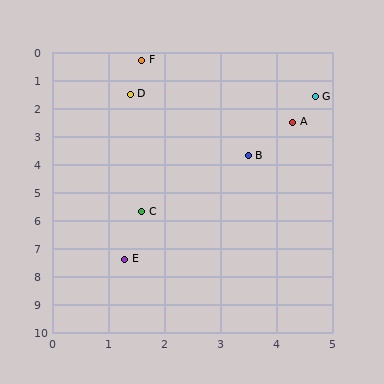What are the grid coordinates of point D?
Point D is at approximately (1.4, 1.5).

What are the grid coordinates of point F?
Point F is at approximately (1.6, 0.3).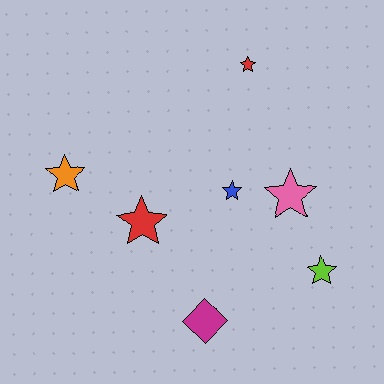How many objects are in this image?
There are 7 objects.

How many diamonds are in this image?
There is 1 diamond.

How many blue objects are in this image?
There is 1 blue object.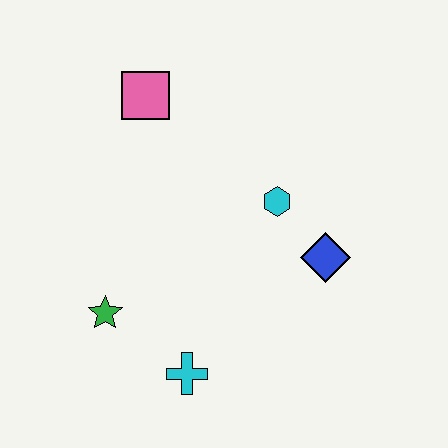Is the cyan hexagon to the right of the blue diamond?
No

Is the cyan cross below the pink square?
Yes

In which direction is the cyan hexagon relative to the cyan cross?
The cyan hexagon is above the cyan cross.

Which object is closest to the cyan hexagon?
The blue diamond is closest to the cyan hexagon.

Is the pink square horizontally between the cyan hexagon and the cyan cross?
No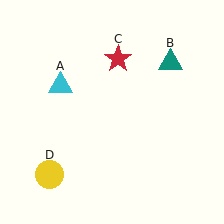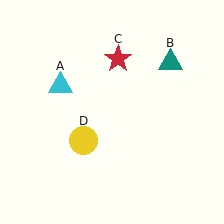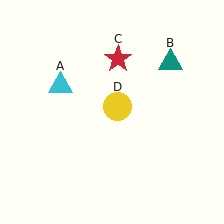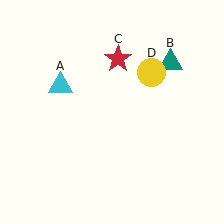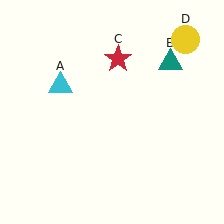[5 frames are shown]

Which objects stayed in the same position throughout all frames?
Cyan triangle (object A) and teal triangle (object B) and red star (object C) remained stationary.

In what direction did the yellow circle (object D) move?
The yellow circle (object D) moved up and to the right.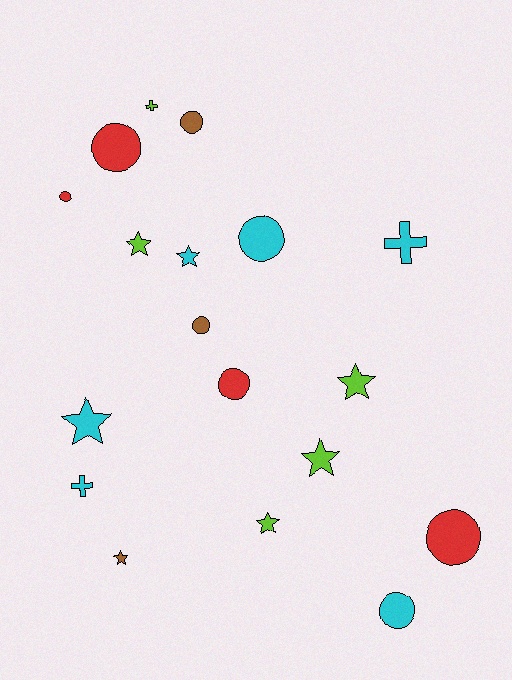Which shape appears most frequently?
Circle, with 8 objects.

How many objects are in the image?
There are 18 objects.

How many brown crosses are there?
There are no brown crosses.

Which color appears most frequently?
Cyan, with 6 objects.